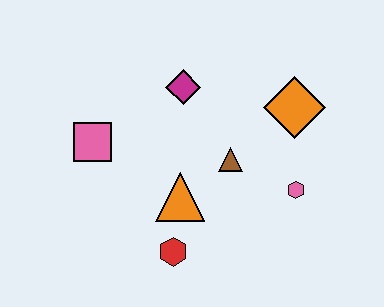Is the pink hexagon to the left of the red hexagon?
No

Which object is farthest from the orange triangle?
The orange diamond is farthest from the orange triangle.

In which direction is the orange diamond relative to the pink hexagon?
The orange diamond is above the pink hexagon.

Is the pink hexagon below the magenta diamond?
Yes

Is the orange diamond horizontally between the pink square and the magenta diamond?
No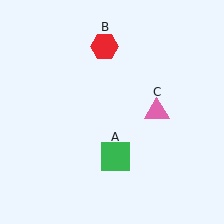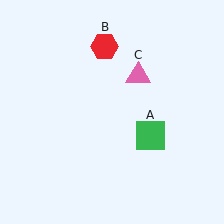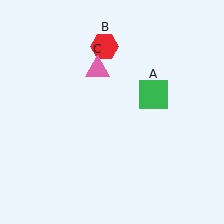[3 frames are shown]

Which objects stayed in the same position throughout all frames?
Red hexagon (object B) remained stationary.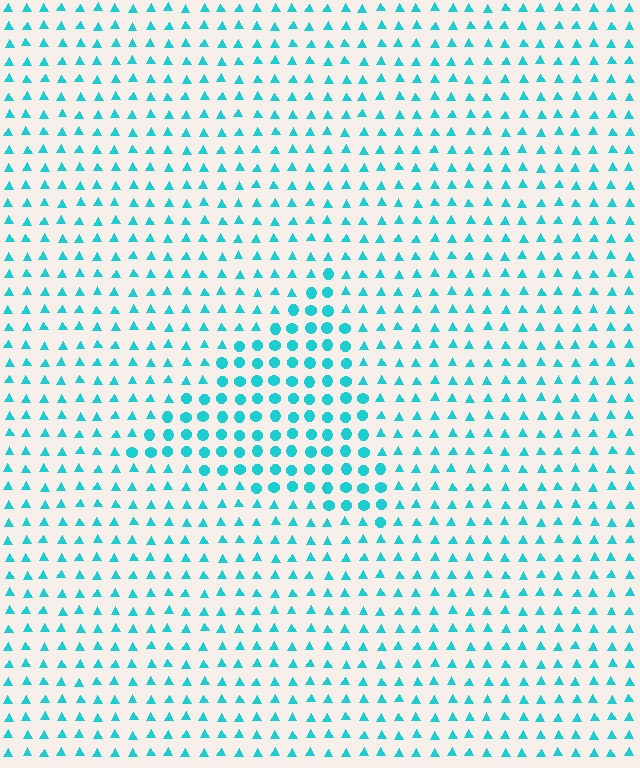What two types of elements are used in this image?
The image uses circles inside the triangle region and triangles outside it.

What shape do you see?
I see a triangle.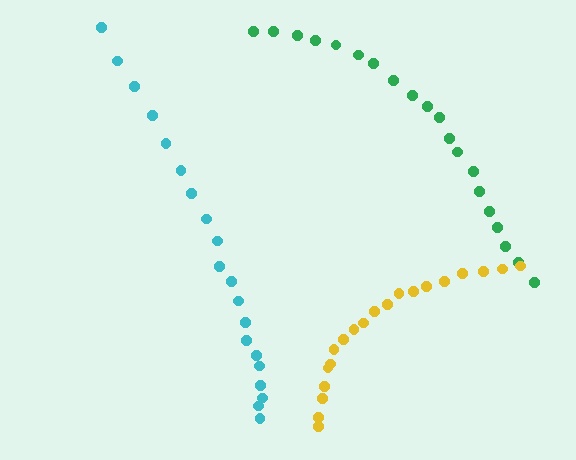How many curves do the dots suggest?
There are 3 distinct paths.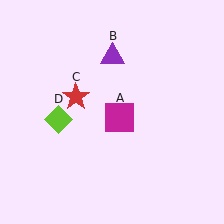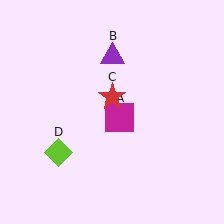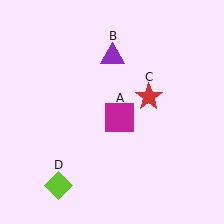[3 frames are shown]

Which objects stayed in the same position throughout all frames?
Magenta square (object A) and purple triangle (object B) remained stationary.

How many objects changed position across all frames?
2 objects changed position: red star (object C), lime diamond (object D).